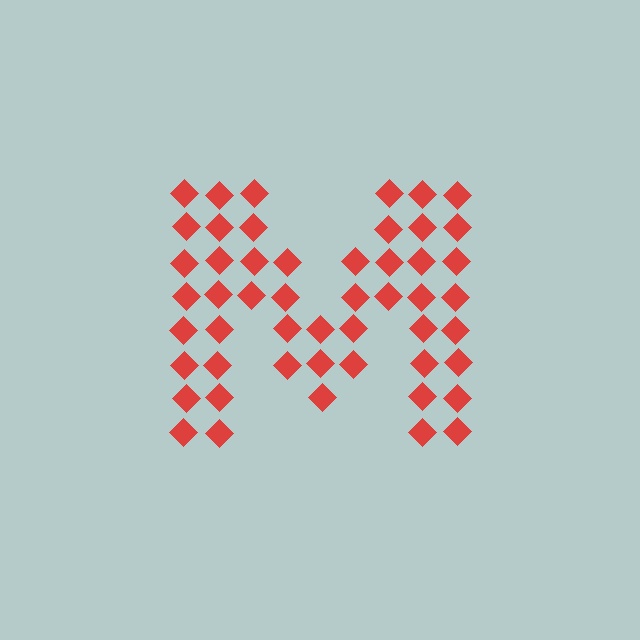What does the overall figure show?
The overall figure shows the letter M.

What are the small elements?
The small elements are diamonds.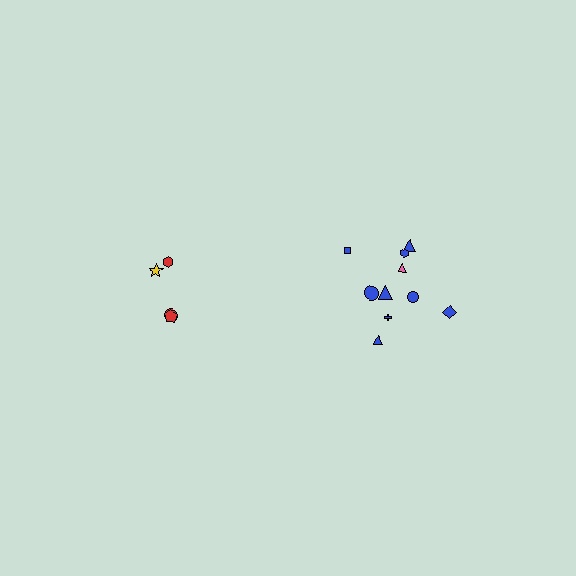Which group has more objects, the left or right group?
The right group.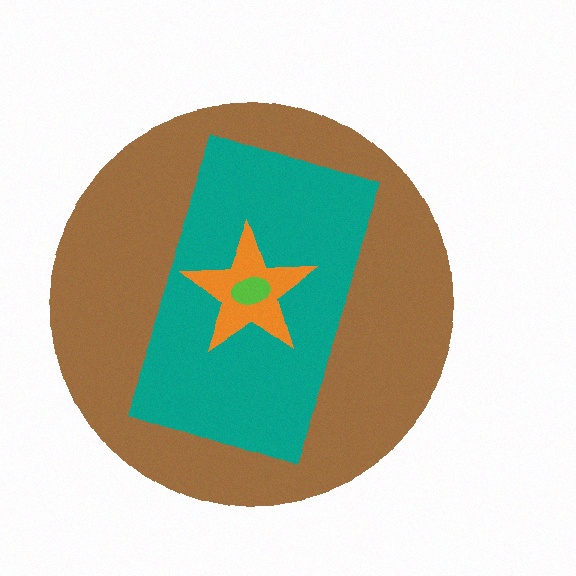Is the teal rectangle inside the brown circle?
Yes.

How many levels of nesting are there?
4.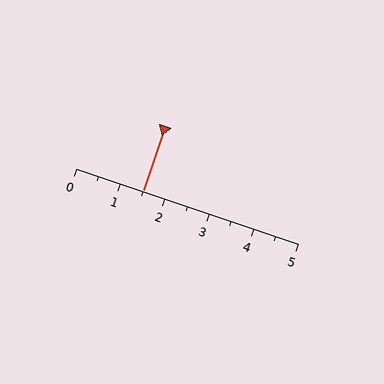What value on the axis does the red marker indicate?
The marker indicates approximately 1.5.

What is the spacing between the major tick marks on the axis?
The major ticks are spaced 1 apart.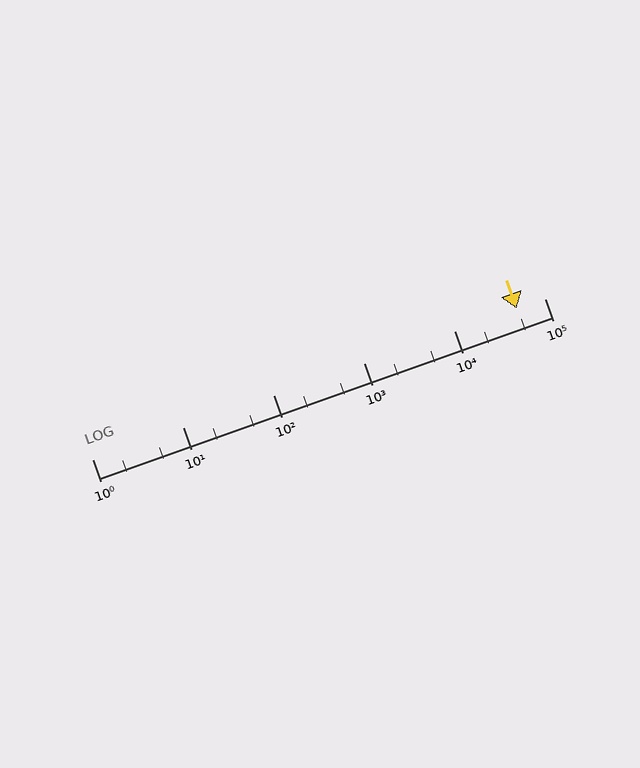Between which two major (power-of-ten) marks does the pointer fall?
The pointer is between 10000 and 100000.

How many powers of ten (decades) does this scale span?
The scale spans 5 decades, from 1 to 100000.